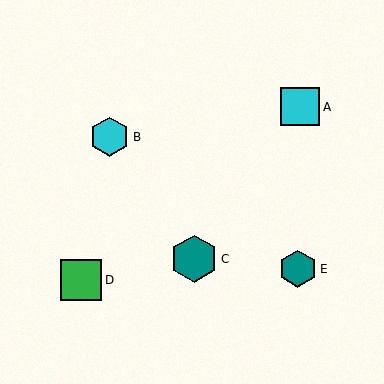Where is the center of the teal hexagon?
The center of the teal hexagon is at (298, 269).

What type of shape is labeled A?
Shape A is a cyan square.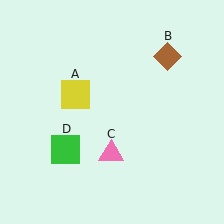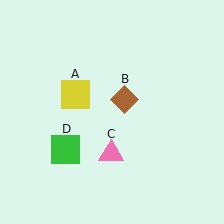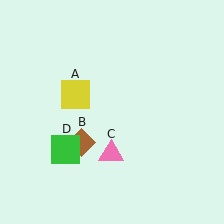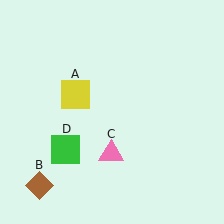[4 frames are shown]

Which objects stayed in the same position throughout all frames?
Yellow square (object A) and pink triangle (object C) and green square (object D) remained stationary.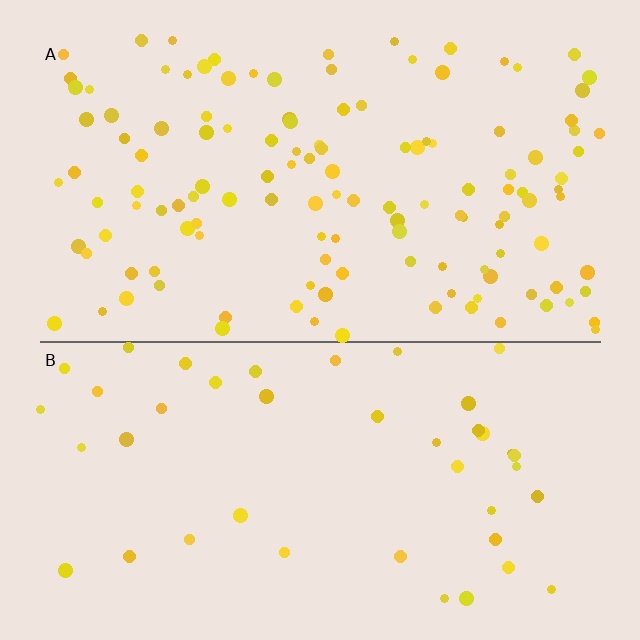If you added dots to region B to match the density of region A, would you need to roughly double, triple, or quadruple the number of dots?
Approximately triple.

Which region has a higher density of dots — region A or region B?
A (the top).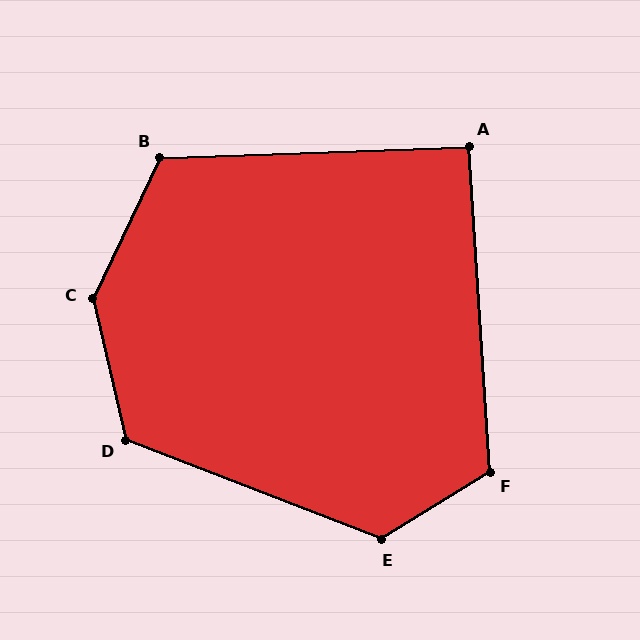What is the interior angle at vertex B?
Approximately 117 degrees (obtuse).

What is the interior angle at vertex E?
Approximately 127 degrees (obtuse).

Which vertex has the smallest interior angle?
A, at approximately 92 degrees.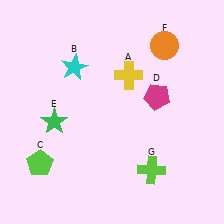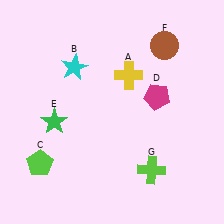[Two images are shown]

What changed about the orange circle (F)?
In Image 1, F is orange. In Image 2, it changed to brown.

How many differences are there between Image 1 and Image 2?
There is 1 difference between the two images.